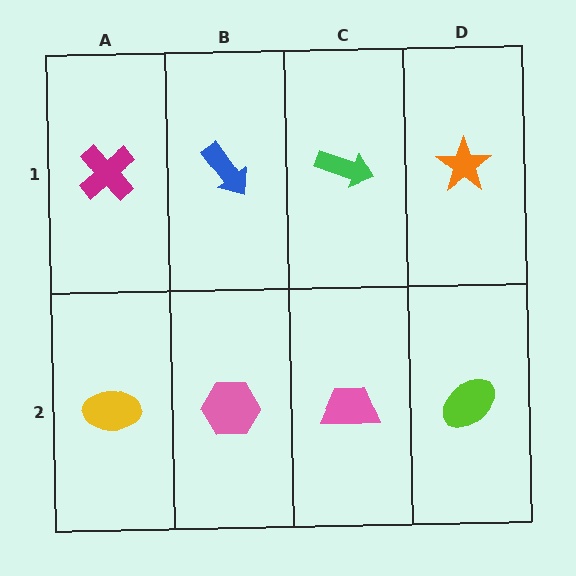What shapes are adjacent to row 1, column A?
A yellow ellipse (row 2, column A), a blue arrow (row 1, column B).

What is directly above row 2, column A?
A magenta cross.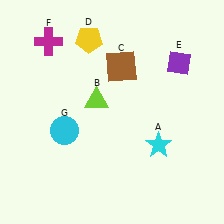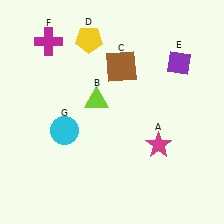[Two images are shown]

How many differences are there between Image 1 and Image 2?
There is 1 difference between the two images.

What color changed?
The star (A) changed from cyan in Image 1 to magenta in Image 2.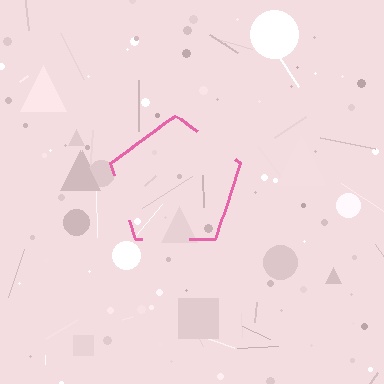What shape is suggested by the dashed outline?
The dashed outline suggests a pentagon.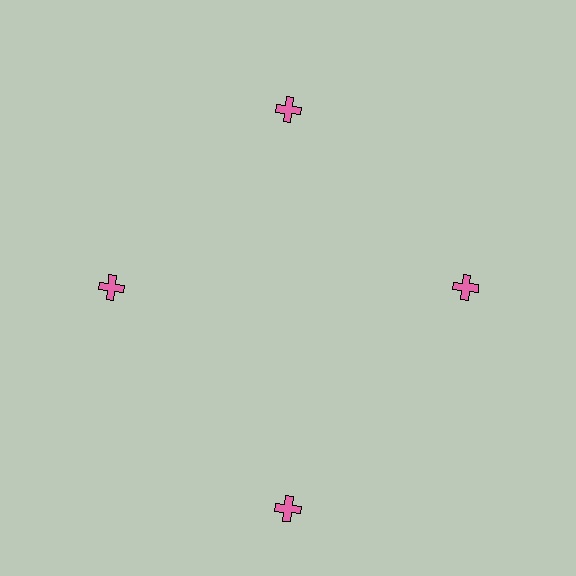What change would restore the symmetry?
The symmetry would be restored by moving it inward, back onto the ring so that all 4 crosses sit at equal angles and equal distance from the center.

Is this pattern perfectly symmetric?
No. The 4 pink crosses are arranged in a ring, but one element near the 6 o'clock position is pushed outward from the center, breaking the 4-fold rotational symmetry.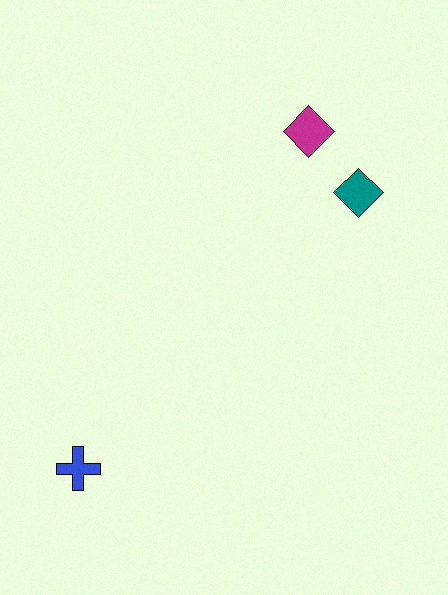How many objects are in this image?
There are 3 objects.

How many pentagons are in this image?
There are no pentagons.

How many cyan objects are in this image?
There are no cyan objects.